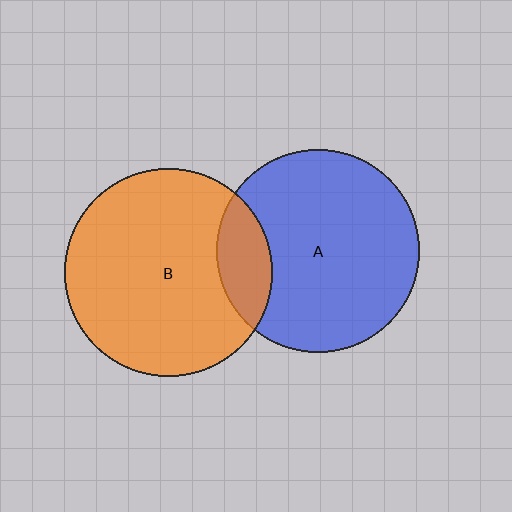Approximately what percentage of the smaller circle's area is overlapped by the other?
Approximately 15%.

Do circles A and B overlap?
Yes.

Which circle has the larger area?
Circle B (orange).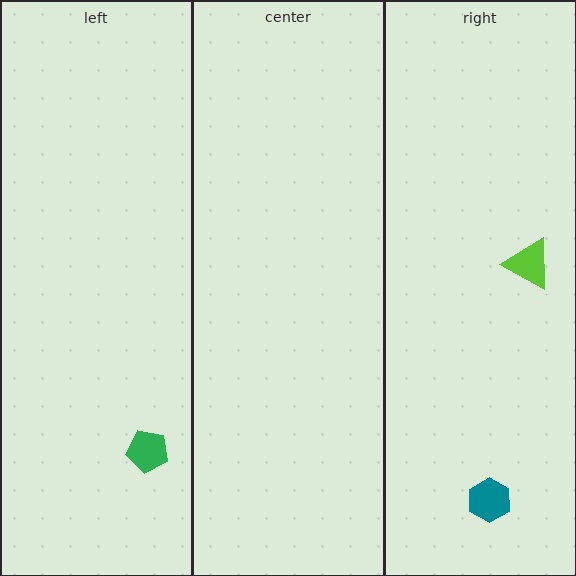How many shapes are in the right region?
2.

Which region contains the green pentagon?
The left region.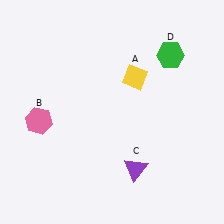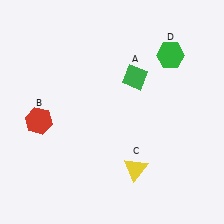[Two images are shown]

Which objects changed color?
A changed from yellow to green. B changed from pink to red. C changed from purple to yellow.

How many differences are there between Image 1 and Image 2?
There are 3 differences between the two images.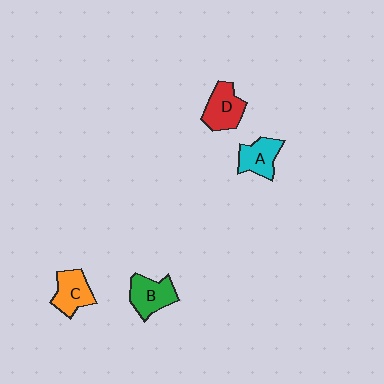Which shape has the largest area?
Shape D (red).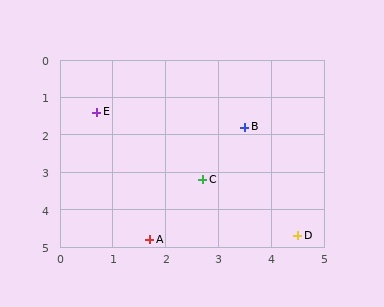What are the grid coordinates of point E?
Point E is at approximately (0.7, 1.4).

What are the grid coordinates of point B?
Point B is at approximately (3.5, 1.8).